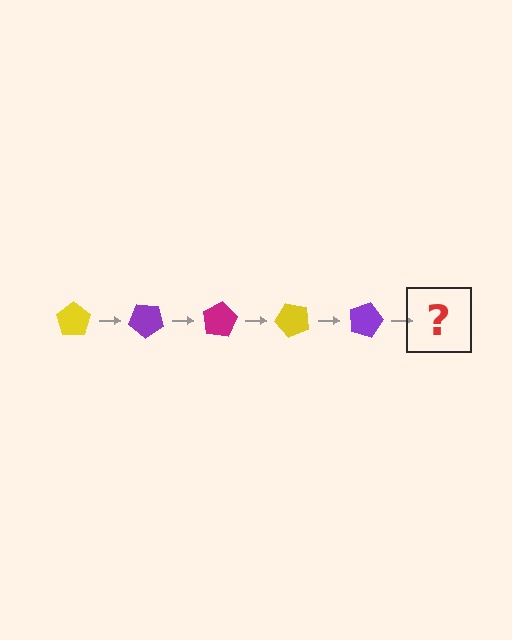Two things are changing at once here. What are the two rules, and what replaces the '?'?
The two rules are that it rotates 40 degrees each step and the color cycles through yellow, purple, and magenta. The '?' should be a magenta pentagon, rotated 200 degrees from the start.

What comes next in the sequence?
The next element should be a magenta pentagon, rotated 200 degrees from the start.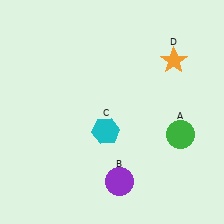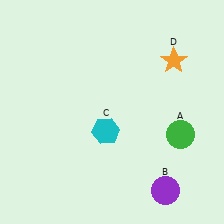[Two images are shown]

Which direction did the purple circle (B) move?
The purple circle (B) moved right.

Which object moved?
The purple circle (B) moved right.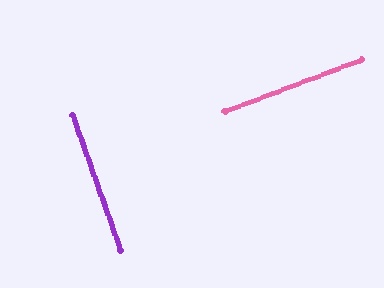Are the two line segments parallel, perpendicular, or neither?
Perpendicular — they meet at approximately 89°.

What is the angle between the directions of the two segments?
Approximately 89 degrees.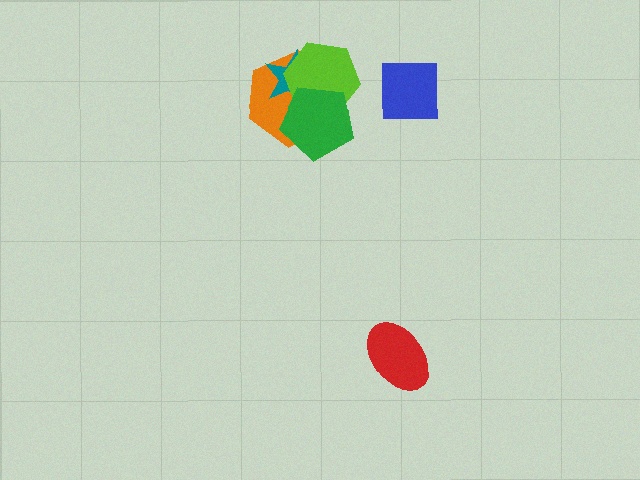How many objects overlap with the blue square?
0 objects overlap with the blue square.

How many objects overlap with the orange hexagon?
3 objects overlap with the orange hexagon.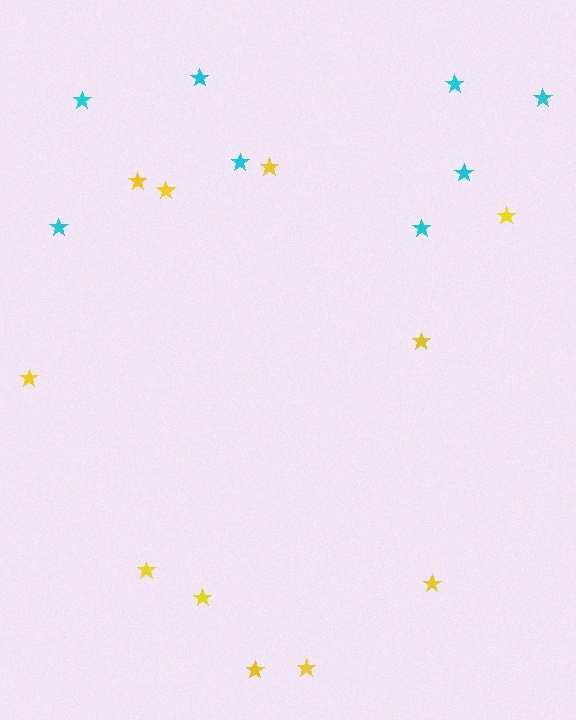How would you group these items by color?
There are 2 groups: one group of cyan stars (8) and one group of yellow stars (11).